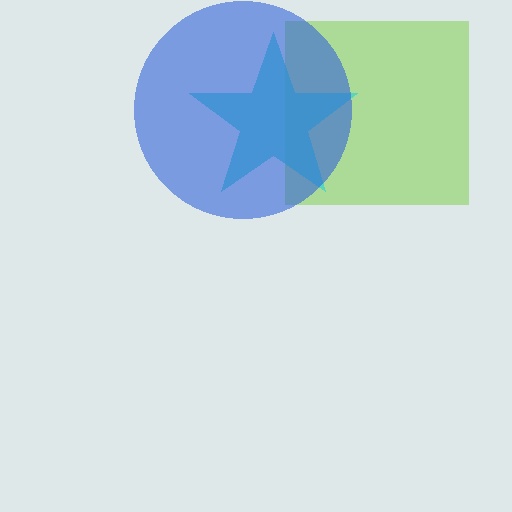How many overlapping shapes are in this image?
There are 3 overlapping shapes in the image.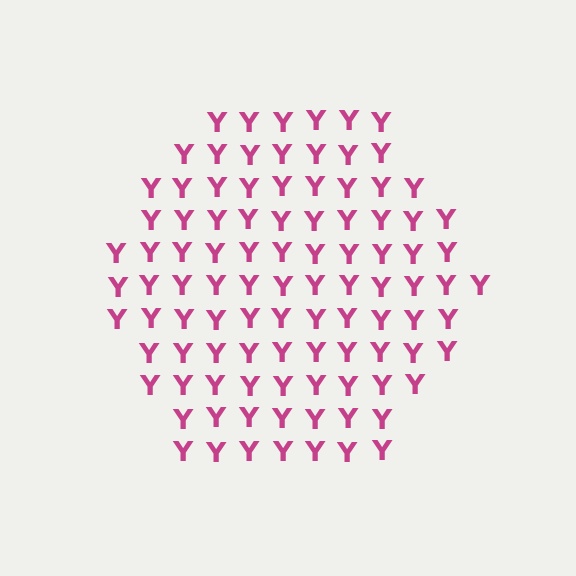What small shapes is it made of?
It is made of small letter Y's.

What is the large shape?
The large shape is a hexagon.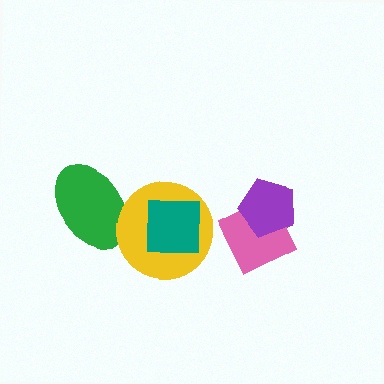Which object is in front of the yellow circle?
The teal square is in front of the yellow circle.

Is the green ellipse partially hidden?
Yes, it is partially covered by another shape.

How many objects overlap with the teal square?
1 object overlaps with the teal square.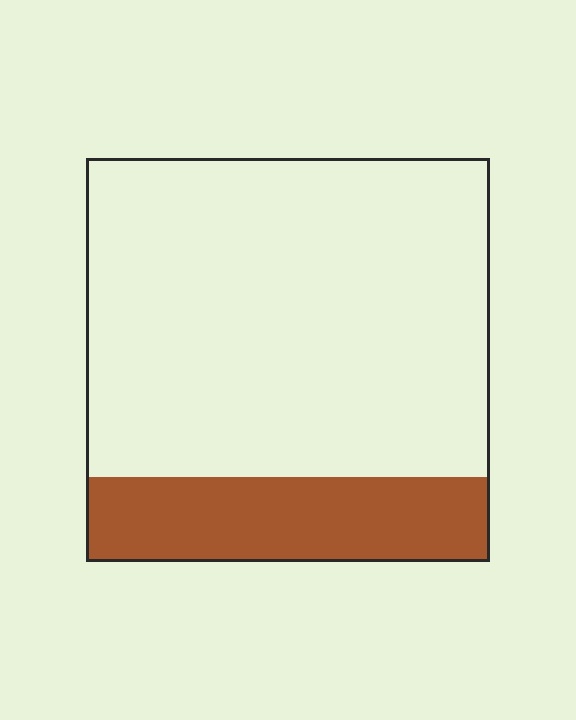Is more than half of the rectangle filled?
No.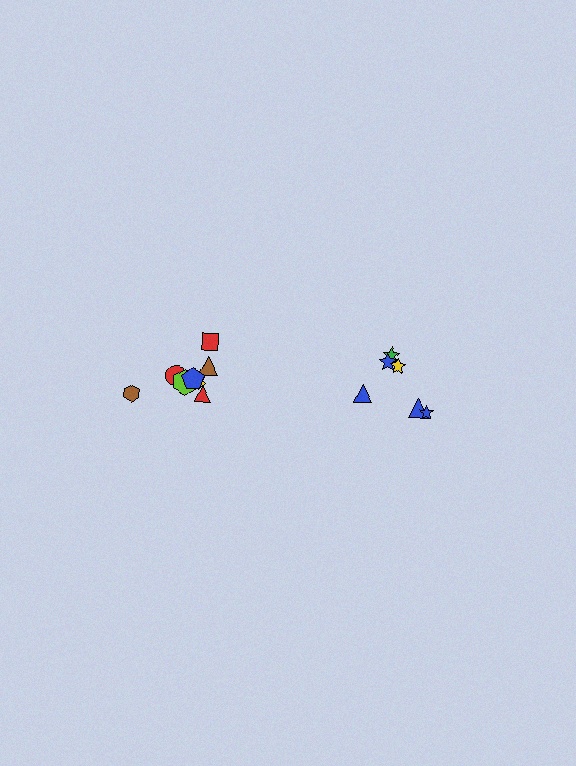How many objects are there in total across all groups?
There are 14 objects.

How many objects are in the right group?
There are 6 objects.